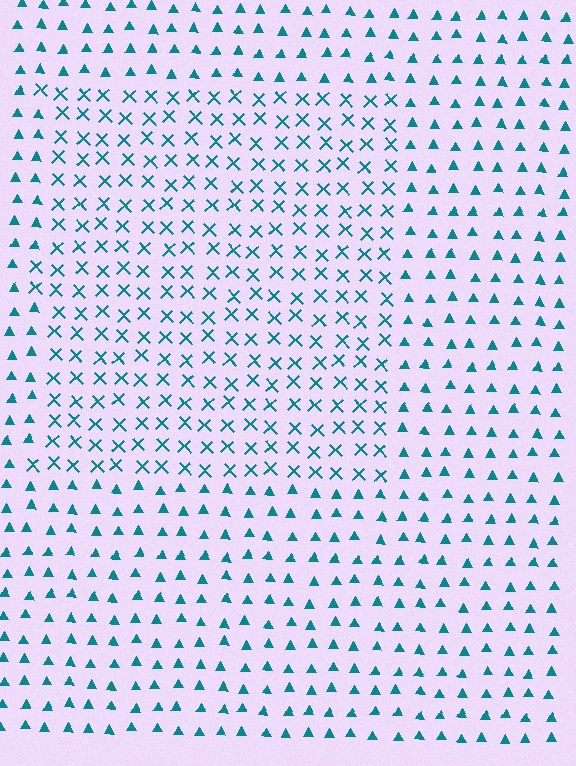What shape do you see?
I see a rectangle.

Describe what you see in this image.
The image is filled with small teal elements arranged in a uniform grid. A rectangle-shaped region contains X marks, while the surrounding area contains triangles. The boundary is defined purely by the change in element shape.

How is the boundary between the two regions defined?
The boundary is defined by a change in element shape: X marks inside vs. triangles outside. All elements share the same color and spacing.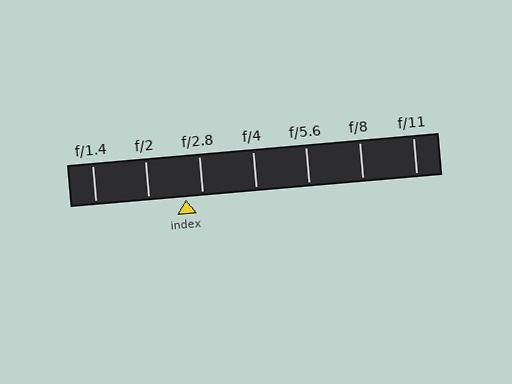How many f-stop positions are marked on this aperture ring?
There are 7 f-stop positions marked.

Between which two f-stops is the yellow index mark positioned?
The index mark is between f/2 and f/2.8.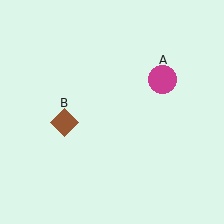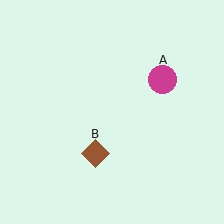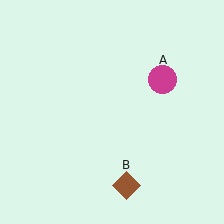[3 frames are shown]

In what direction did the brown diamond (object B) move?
The brown diamond (object B) moved down and to the right.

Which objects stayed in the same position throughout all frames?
Magenta circle (object A) remained stationary.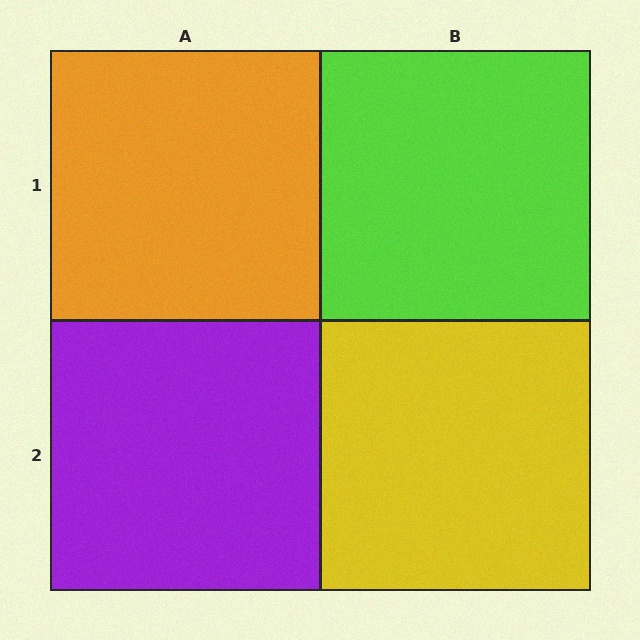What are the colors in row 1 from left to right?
Orange, lime.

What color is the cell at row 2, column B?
Yellow.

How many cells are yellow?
1 cell is yellow.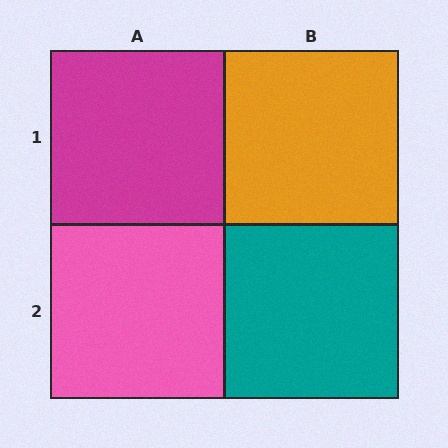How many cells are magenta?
1 cell is magenta.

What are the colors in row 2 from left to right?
Pink, teal.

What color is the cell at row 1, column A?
Magenta.